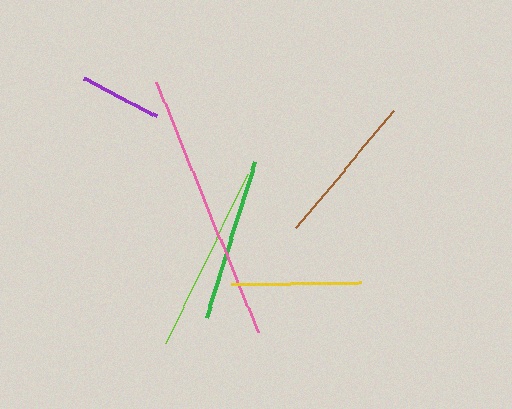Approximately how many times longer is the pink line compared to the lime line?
The pink line is approximately 1.4 times the length of the lime line.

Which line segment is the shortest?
The purple line is the shortest at approximately 83 pixels.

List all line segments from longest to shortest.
From longest to shortest: pink, lime, green, brown, yellow, purple.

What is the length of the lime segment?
The lime segment is approximately 187 pixels long.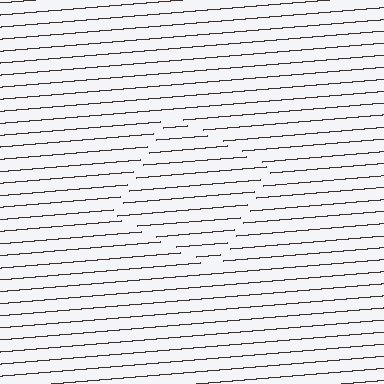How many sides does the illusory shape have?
4 sides — the line-ends trace a square.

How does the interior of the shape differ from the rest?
The interior of the shape contains the same grating, shifted by half a period — the contour is defined by the phase discontinuity where line-ends from the inner and outer gratings abut.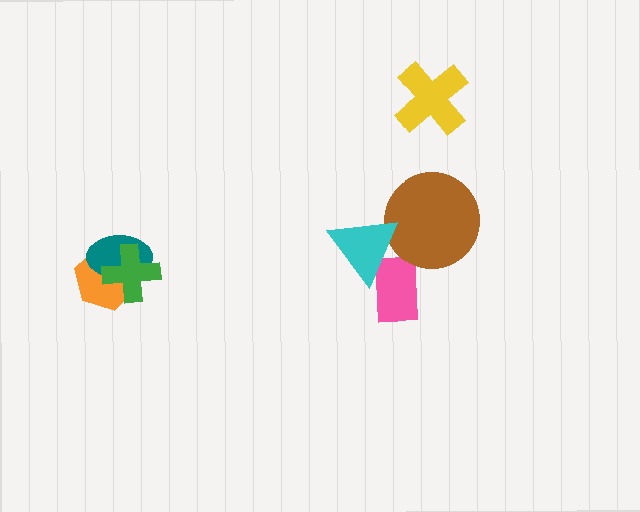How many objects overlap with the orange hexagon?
2 objects overlap with the orange hexagon.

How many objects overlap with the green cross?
2 objects overlap with the green cross.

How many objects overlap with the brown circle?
1 object overlaps with the brown circle.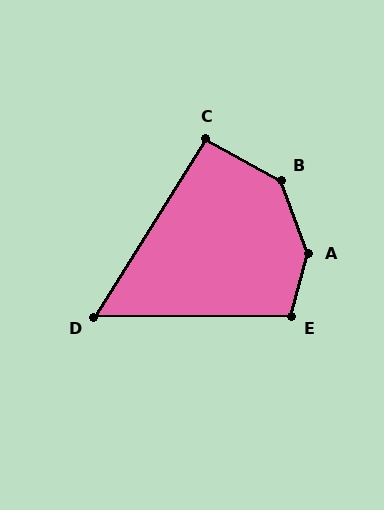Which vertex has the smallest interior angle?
D, at approximately 58 degrees.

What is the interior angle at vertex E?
Approximately 106 degrees (obtuse).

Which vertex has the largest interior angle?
A, at approximately 144 degrees.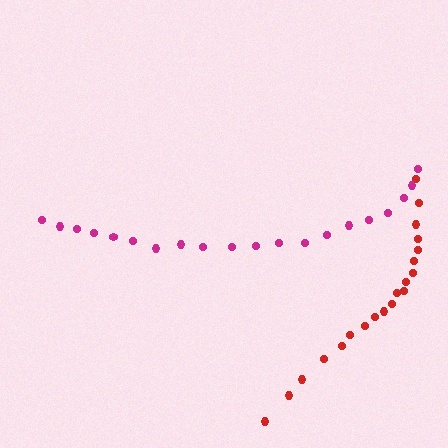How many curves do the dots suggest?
There are 2 distinct paths.